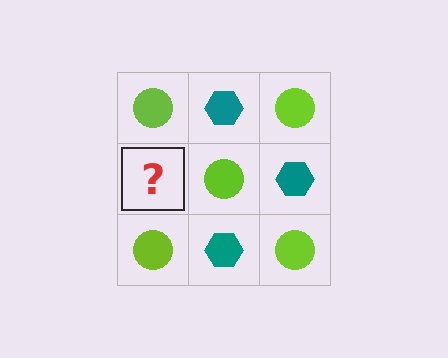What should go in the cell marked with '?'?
The missing cell should contain a teal hexagon.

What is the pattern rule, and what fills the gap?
The rule is that it alternates lime circle and teal hexagon in a checkerboard pattern. The gap should be filled with a teal hexagon.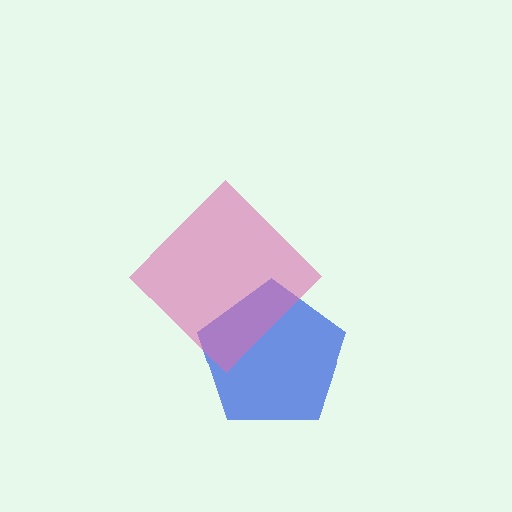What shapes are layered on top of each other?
The layered shapes are: a blue pentagon, a pink diamond.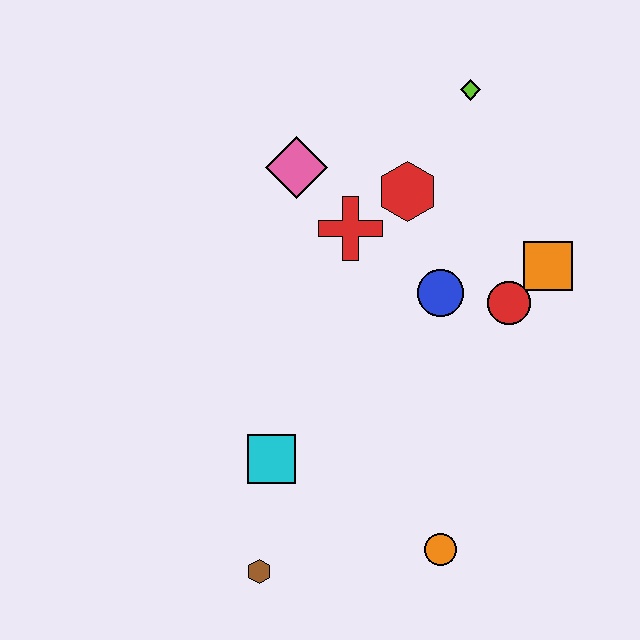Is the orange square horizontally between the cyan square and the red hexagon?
No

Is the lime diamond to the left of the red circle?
Yes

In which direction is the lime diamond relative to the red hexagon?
The lime diamond is above the red hexagon.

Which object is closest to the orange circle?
The brown hexagon is closest to the orange circle.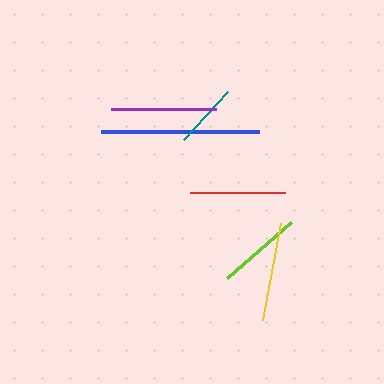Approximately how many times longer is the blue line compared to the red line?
The blue line is approximately 1.7 times the length of the red line.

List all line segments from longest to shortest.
From longest to shortest: blue, purple, yellow, red, lime, teal.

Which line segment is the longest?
The blue line is the longest at approximately 159 pixels.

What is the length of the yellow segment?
The yellow segment is approximately 99 pixels long.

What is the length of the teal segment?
The teal segment is approximately 64 pixels long.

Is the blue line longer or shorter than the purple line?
The blue line is longer than the purple line.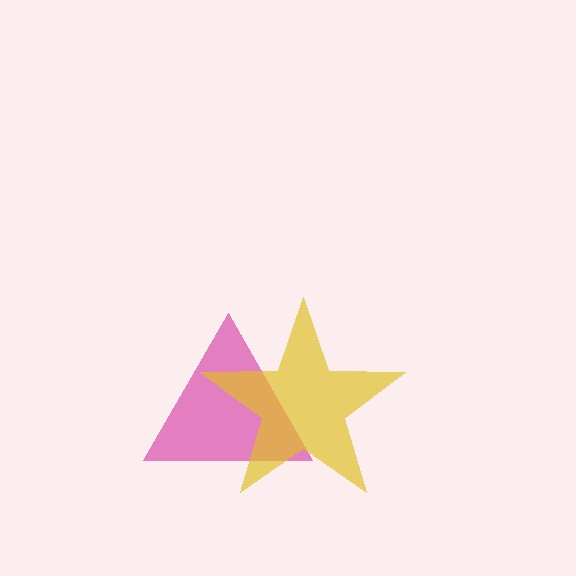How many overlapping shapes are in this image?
There are 2 overlapping shapes in the image.